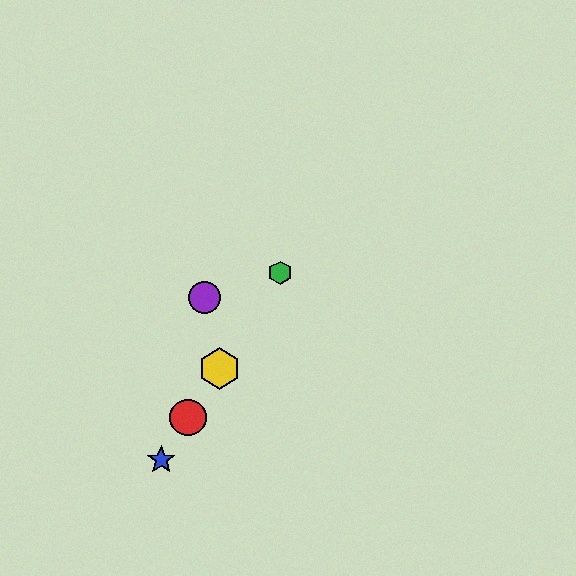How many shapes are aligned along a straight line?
4 shapes (the red circle, the blue star, the green hexagon, the yellow hexagon) are aligned along a straight line.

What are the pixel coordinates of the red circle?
The red circle is at (188, 418).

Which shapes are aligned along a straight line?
The red circle, the blue star, the green hexagon, the yellow hexagon are aligned along a straight line.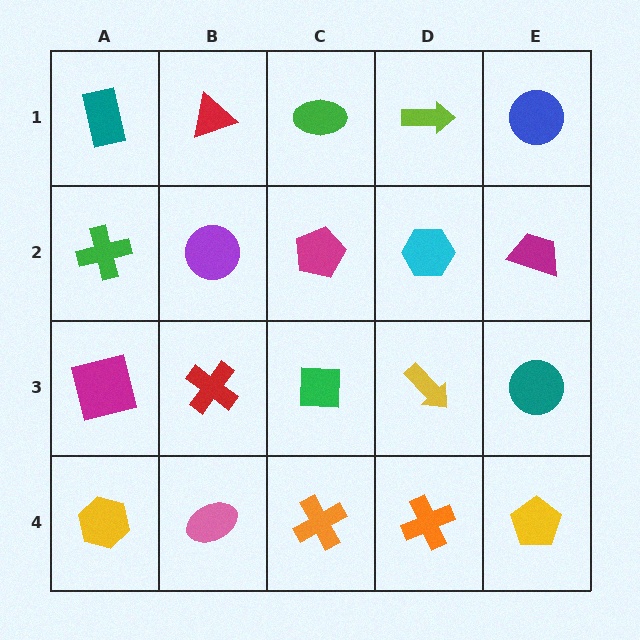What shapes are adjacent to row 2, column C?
A green ellipse (row 1, column C), a green square (row 3, column C), a purple circle (row 2, column B), a cyan hexagon (row 2, column D).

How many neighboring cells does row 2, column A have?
3.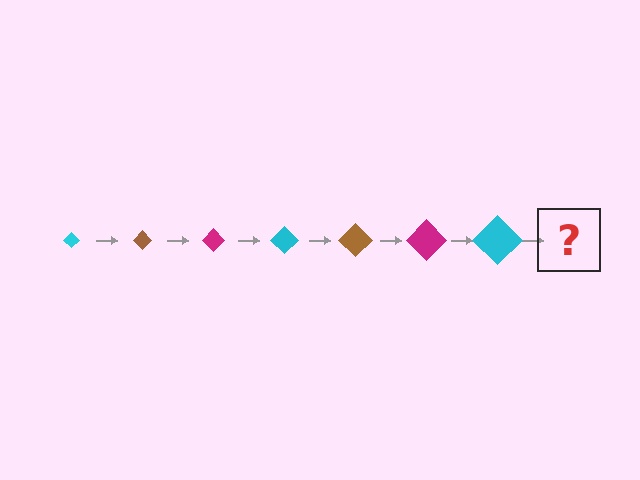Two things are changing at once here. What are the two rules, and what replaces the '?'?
The two rules are that the diamond grows larger each step and the color cycles through cyan, brown, and magenta. The '?' should be a brown diamond, larger than the previous one.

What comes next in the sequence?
The next element should be a brown diamond, larger than the previous one.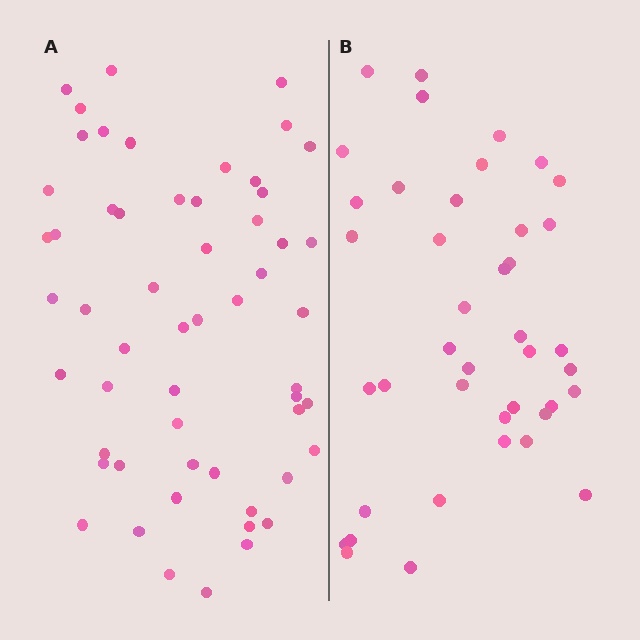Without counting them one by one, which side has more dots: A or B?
Region A (the left region) has more dots.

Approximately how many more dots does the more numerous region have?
Region A has approximately 15 more dots than region B.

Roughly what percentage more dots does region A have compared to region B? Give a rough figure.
About 35% more.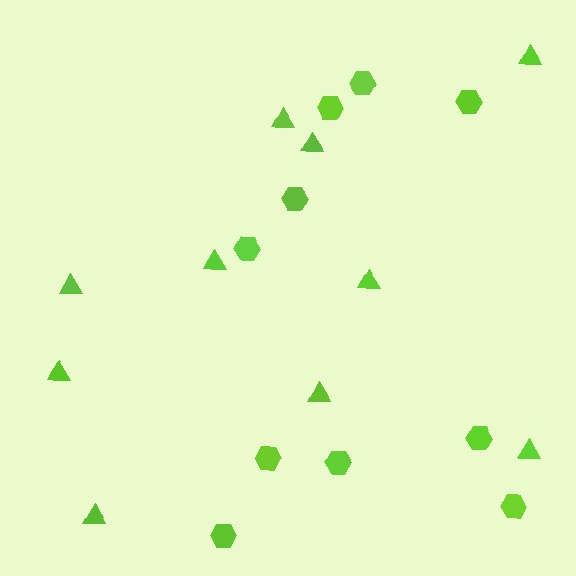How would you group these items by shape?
There are 2 groups: one group of triangles (10) and one group of hexagons (10).